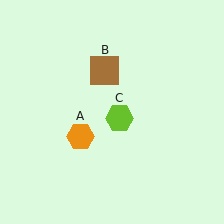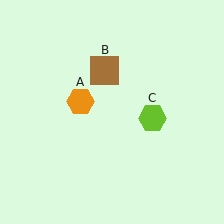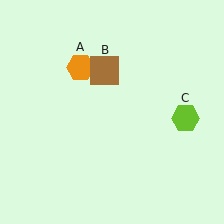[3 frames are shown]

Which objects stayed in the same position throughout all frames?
Brown square (object B) remained stationary.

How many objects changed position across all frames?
2 objects changed position: orange hexagon (object A), lime hexagon (object C).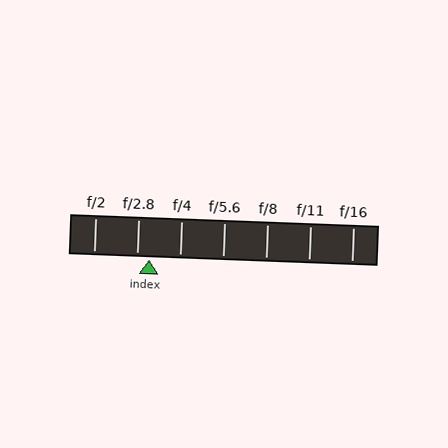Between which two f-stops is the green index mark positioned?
The index mark is between f/2.8 and f/4.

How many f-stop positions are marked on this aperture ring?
There are 7 f-stop positions marked.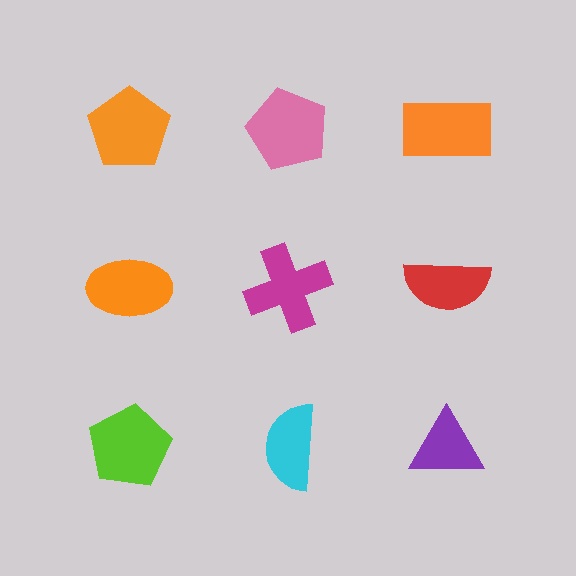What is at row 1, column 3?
An orange rectangle.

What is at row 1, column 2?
A pink pentagon.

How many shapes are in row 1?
3 shapes.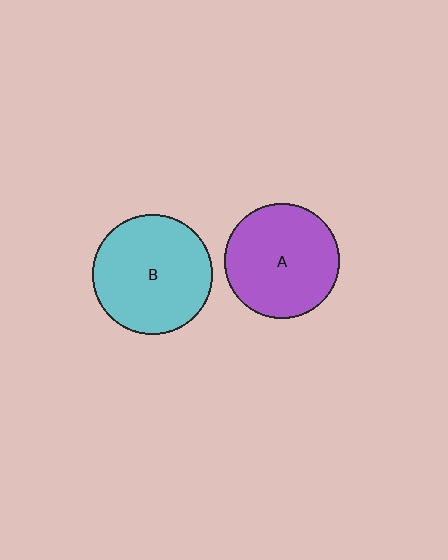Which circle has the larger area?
Circle B (cyan).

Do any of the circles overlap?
No, none of the circles overlap.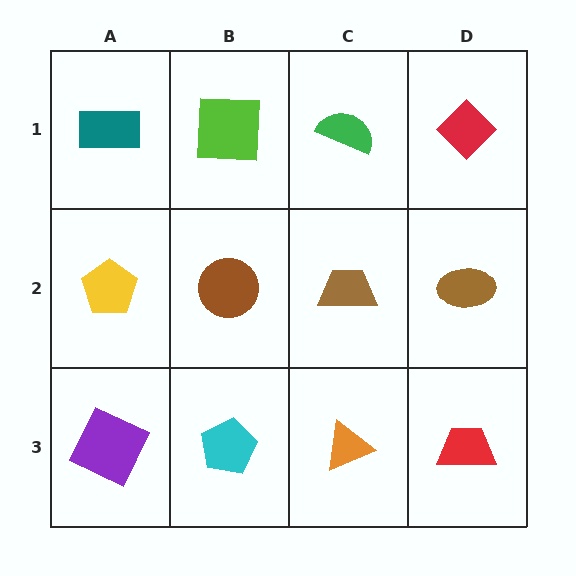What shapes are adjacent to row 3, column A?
A yellow pentagon (row 2, column A), a cyan pentagon (row 3, column B).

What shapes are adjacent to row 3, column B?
A brown circle (row 2, column B), a purple square (row 3, column A), an orange triangle (row 3, column C).